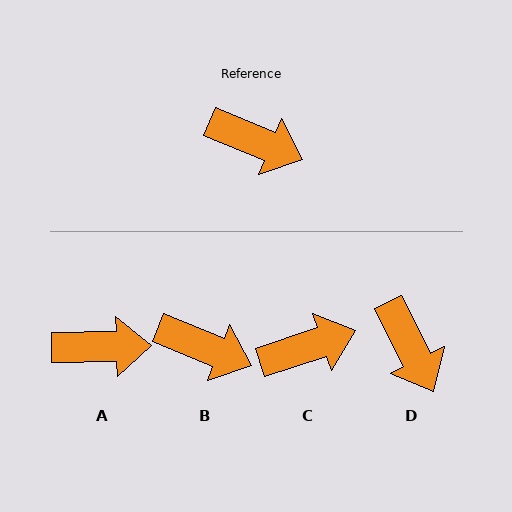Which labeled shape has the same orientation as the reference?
B.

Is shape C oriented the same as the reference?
No, it is off by about 40 degrees.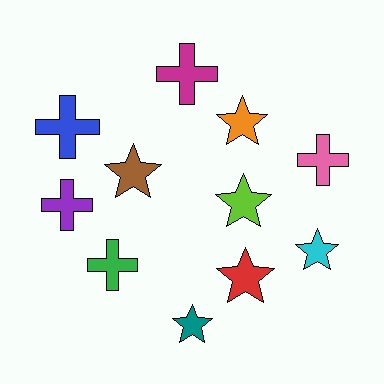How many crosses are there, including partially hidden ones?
There are 5 crosses.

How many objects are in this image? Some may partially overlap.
There are 11 objects.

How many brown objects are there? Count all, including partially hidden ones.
There is 1 brown object.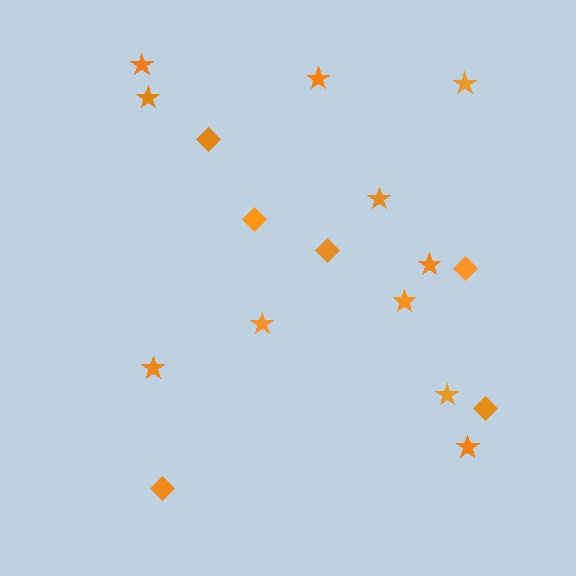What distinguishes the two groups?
There are 2 groups: one group of diamonds (6) and one group of stars (11).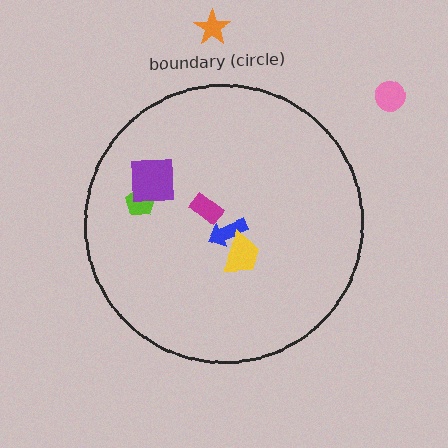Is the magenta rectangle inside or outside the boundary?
Inside.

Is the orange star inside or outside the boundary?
Outside.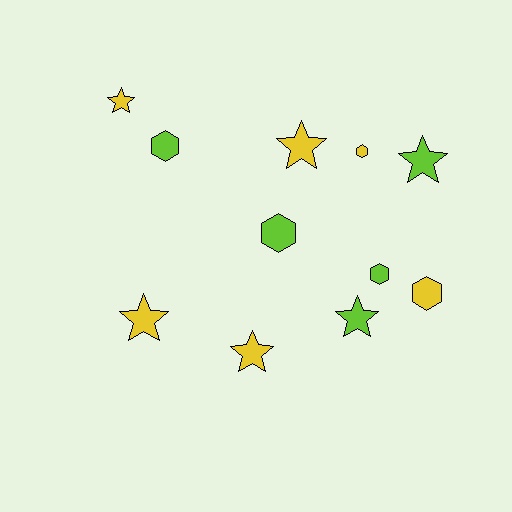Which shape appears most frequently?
Star, with 6 objects.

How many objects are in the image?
There are 11 objects.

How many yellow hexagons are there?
There are 2 yellow hexagons.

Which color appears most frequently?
Yellow, with 6 objects.